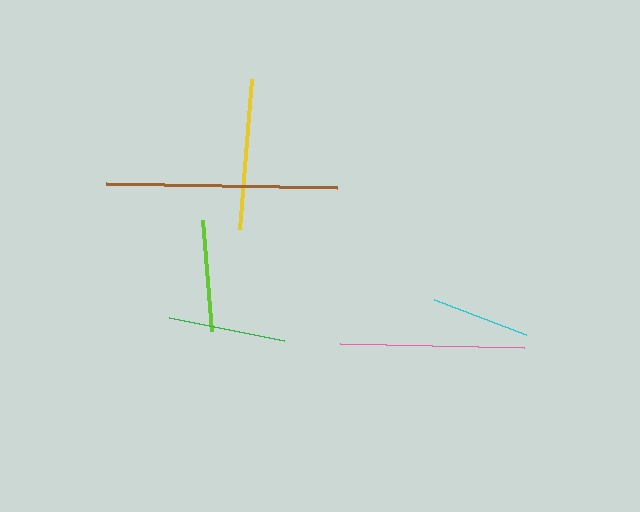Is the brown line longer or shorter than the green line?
The brown line is longer than the green line.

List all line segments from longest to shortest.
From longest to shortest: brown, pink, yellow, green, lime, cyan.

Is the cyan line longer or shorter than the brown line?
The brown line is longer than the cyan line.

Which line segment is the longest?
The brown line is the longest at approximately 231 pixels.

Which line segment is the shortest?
The cyan line is the shortest at approximately 99 pixels.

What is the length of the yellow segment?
The yellow segment is approximately 151 pixels long.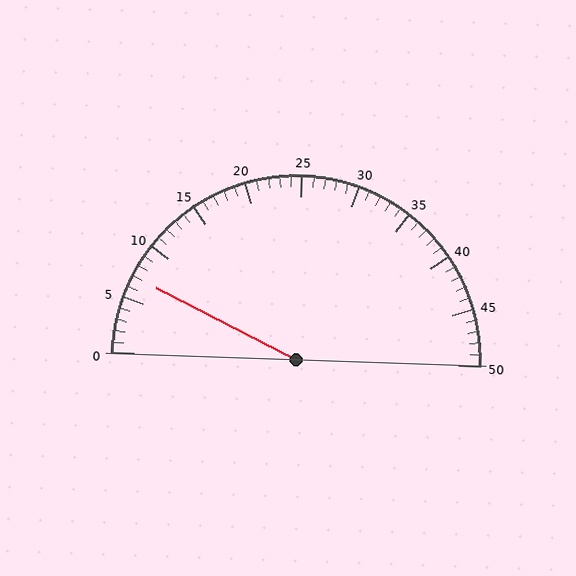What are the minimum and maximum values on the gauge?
The gauge ranges from 0 to 50.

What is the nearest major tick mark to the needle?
The nearest major tick mark is 5.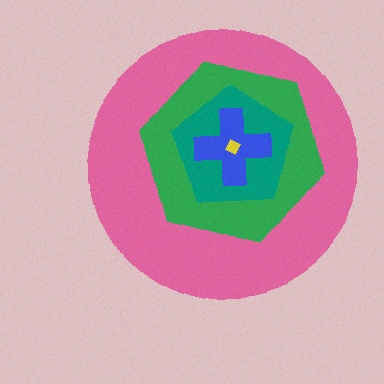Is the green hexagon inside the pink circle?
Yes.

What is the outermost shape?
The pink circle.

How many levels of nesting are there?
5.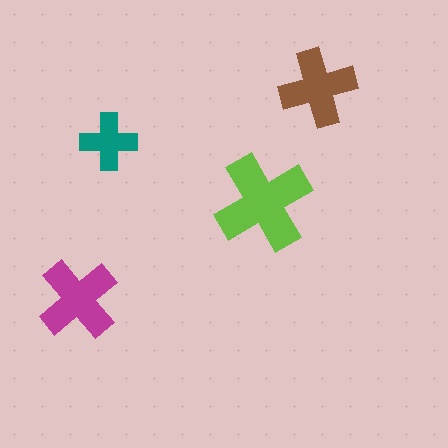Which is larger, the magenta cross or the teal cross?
The magenta one.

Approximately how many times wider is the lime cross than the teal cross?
About 1.5 times wider.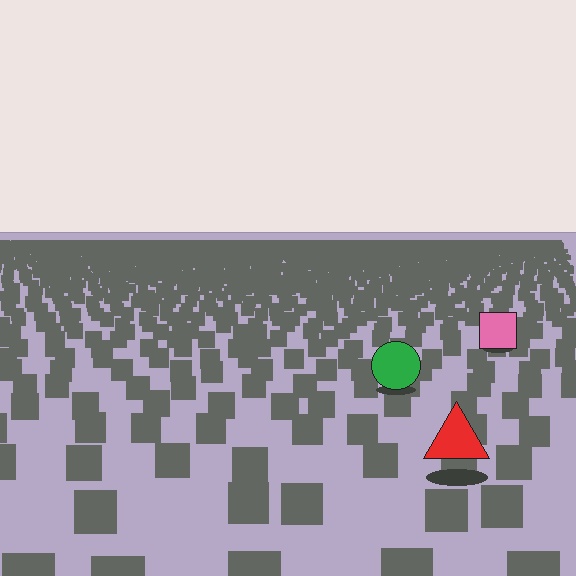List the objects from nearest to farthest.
From nearest to farthest: the red triangle, the green circle, the pink square.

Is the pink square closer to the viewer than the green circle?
No. The green circle is closer — you can tell from the texture gradient: the ground texture is coarser near it.